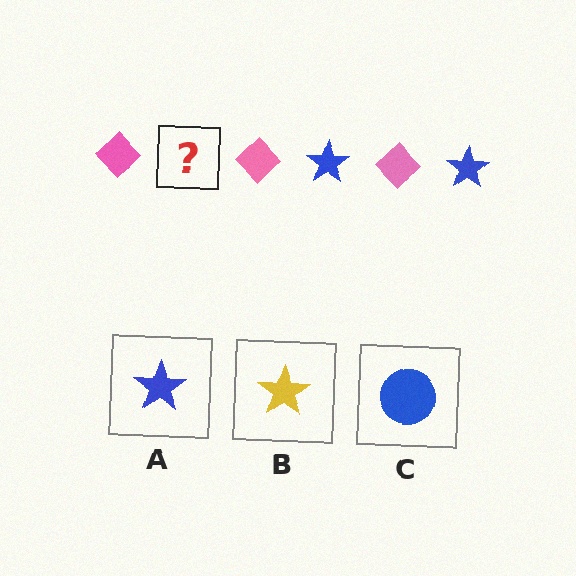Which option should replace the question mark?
Option A.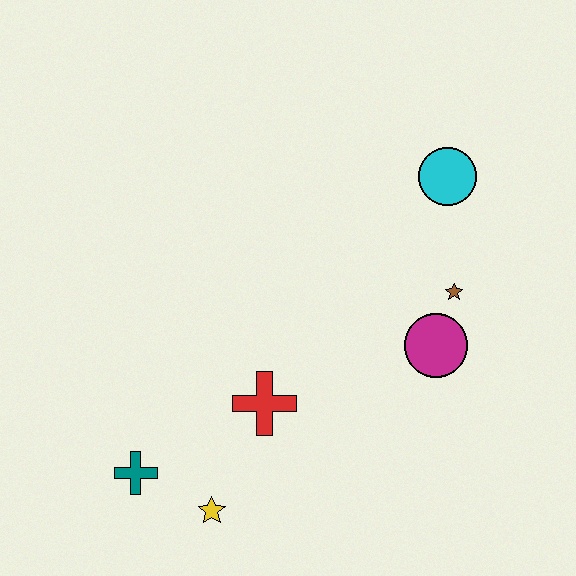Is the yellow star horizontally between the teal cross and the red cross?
Yes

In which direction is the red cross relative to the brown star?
The red cross is to the left of the brown star.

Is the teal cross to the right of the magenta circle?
No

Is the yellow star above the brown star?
No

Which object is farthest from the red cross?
The cyan circle is farthest from the red cross.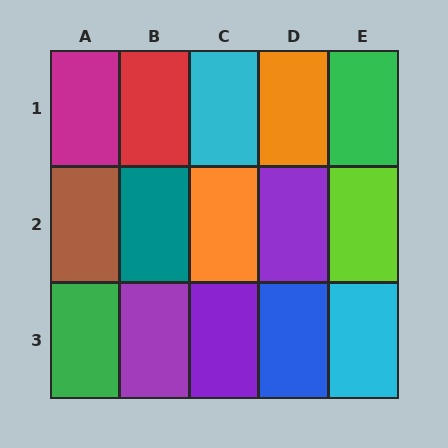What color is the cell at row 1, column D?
Orange.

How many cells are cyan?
2 cells are cyan.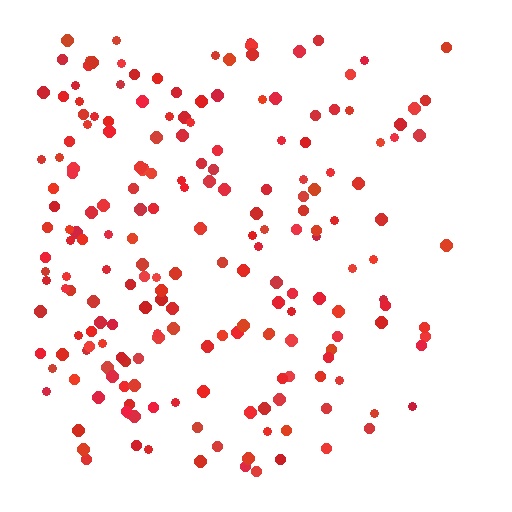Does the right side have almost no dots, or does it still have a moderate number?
Still a moderate number, just noticeably fewer than the left.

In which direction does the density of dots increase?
From right to left, with the left side densest.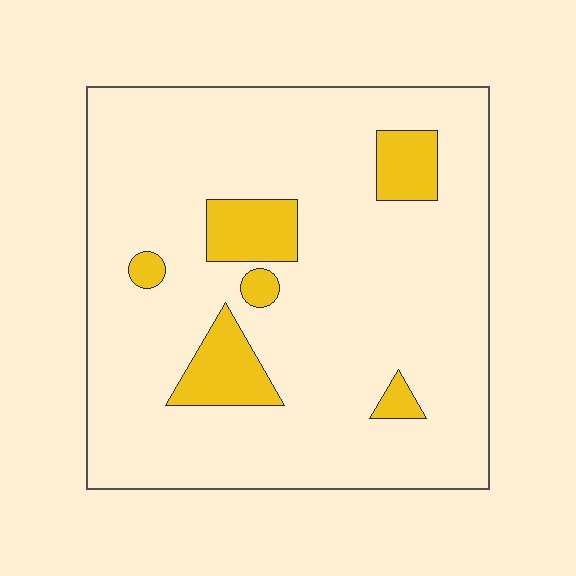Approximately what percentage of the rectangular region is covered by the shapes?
Approximately 10%.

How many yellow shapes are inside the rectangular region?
6.